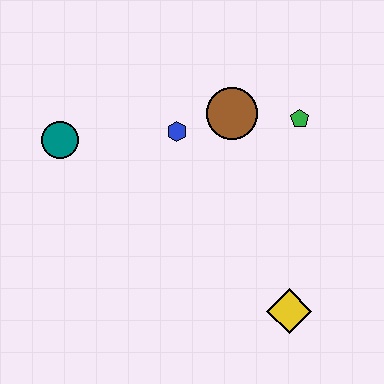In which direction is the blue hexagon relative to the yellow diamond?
The blue hexagon is above the yellow diamond.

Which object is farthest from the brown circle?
The yellow diamond is farthest from the brown circle.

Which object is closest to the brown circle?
The blue hexagon is closest to the brown circle.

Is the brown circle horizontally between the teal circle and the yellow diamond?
Yes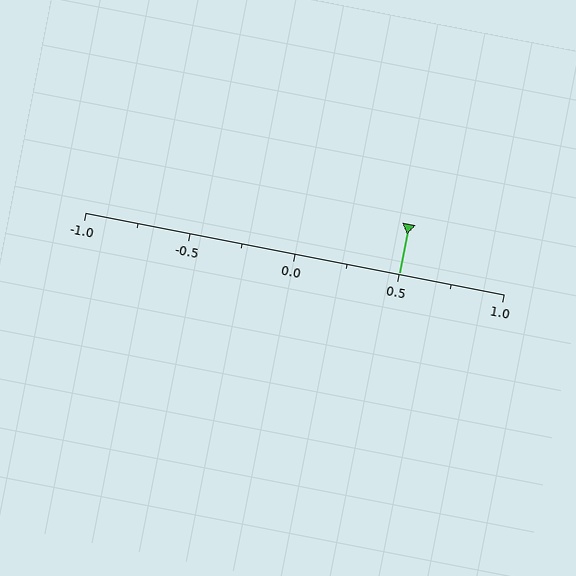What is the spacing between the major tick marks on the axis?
The major ticks are spaced 0.5 apart.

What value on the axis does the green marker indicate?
The marker indicates approximately 0.5.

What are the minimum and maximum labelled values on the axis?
The axis runs from -1.0 to 1.0.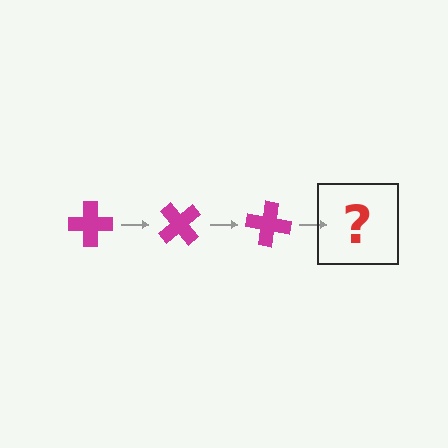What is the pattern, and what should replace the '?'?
The pattern is that the cross rotates 50 degrees each step. The '?' should be a magenta cross rotated 150 degrees.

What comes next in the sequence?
The next element should be a magenta cross rotated 150 degrees.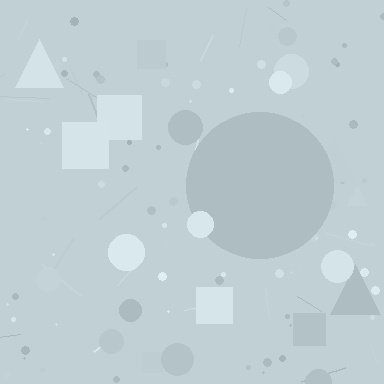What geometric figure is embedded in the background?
A circle is embedded in the background.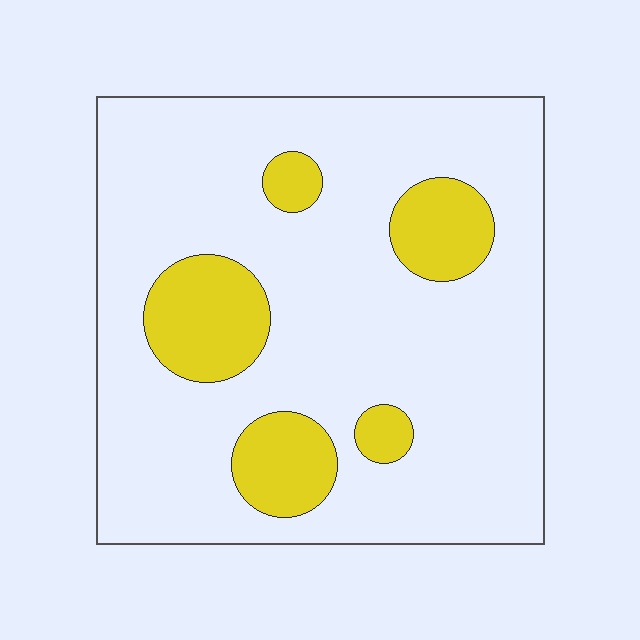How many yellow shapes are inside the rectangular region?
5.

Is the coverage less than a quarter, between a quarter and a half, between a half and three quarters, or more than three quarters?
Less than a quarter.